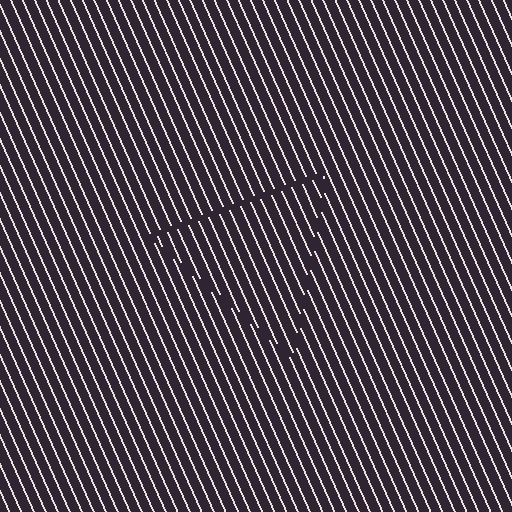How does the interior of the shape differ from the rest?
The interior of the shape contains the same grating, shifted by half a period — the contour is defined by the phase discontinuity where line-ends from the inner and outer gratings abut.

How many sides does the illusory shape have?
3 sides — the line-ends trace a triangle.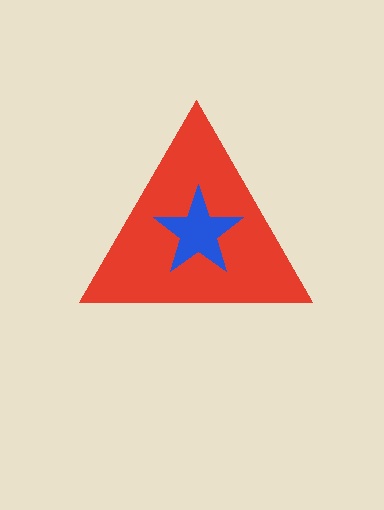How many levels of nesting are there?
2.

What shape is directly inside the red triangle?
The blue star.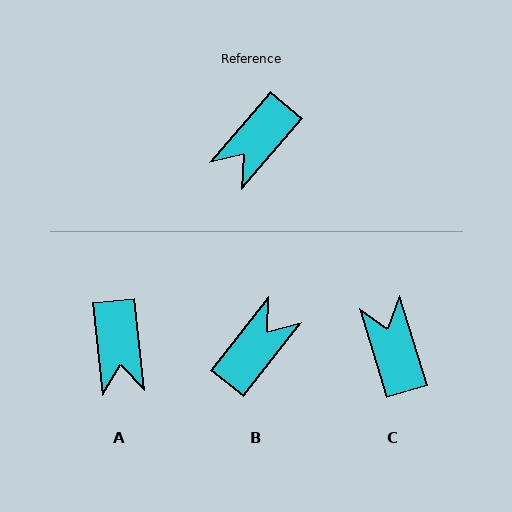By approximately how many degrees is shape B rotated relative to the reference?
Approximately 178 degrees clockwise.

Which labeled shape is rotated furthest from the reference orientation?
B, about 178 degrees away.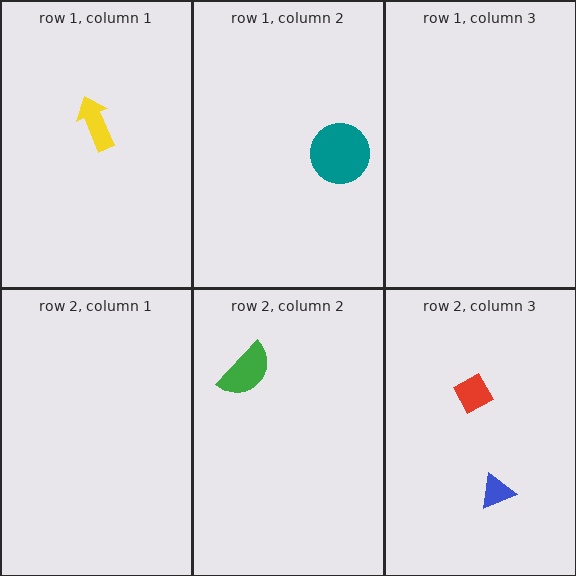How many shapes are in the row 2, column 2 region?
1.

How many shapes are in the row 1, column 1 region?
1.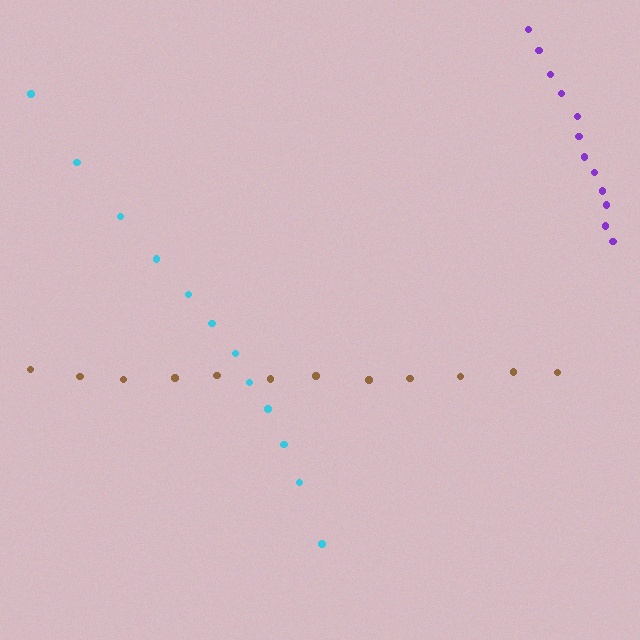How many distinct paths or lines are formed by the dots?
There are 3 distinct paths.